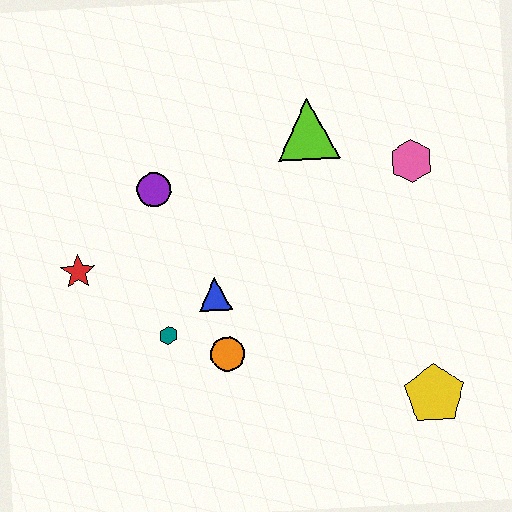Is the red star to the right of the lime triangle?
No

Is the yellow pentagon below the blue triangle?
Yes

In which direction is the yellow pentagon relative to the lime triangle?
The yellow pentagon is below the lime triangle.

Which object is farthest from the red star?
The yellow pentagon is farthest from the red star.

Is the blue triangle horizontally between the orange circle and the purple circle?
Yes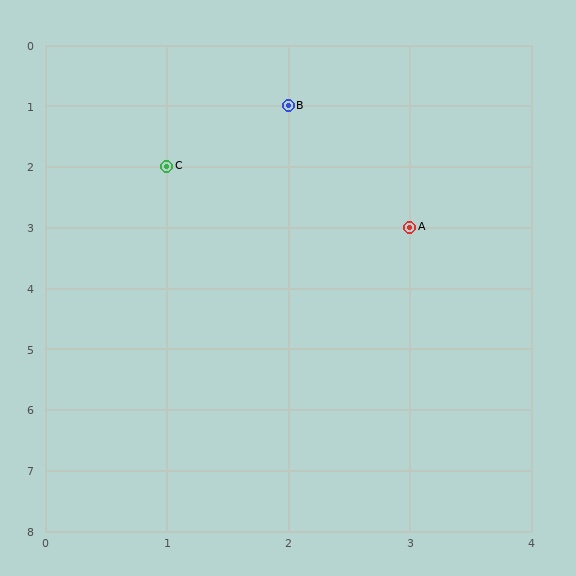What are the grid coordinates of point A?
Point A is at grid coordinates (3, 3).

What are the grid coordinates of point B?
Point B is at grid coordinates (2, 1).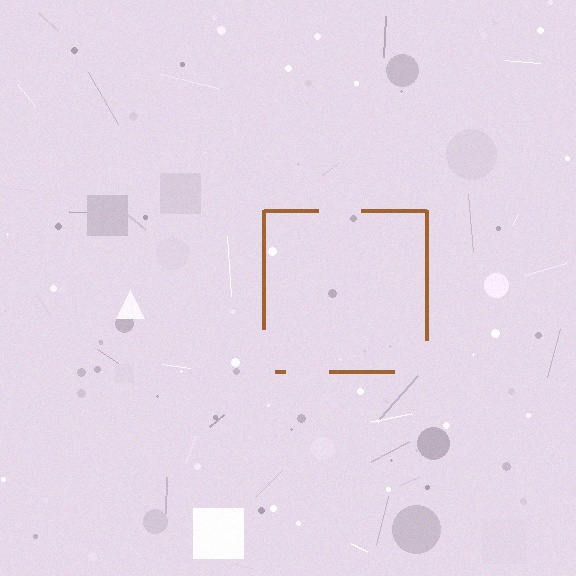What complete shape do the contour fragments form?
The contour fragments form a square.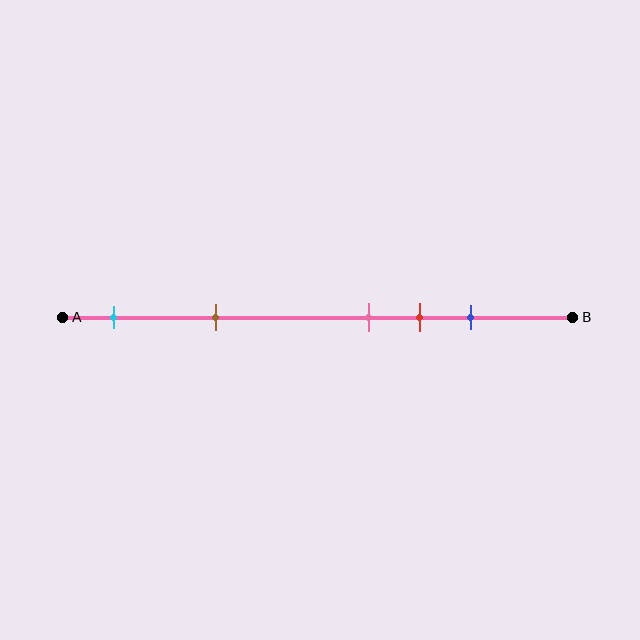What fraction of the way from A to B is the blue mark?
The blue mark is approximately 80% (0.8) of the way from A to B.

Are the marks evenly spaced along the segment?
No, the marks are not evenly spaced.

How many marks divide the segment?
There are 5 marks dividing the segment.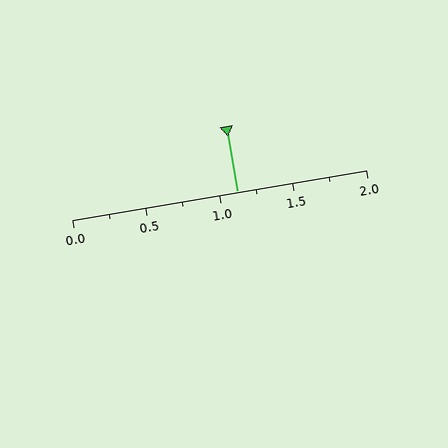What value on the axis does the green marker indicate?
The marker indicates approximately 1.12.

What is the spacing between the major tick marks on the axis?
The major ticks are spaced 0.5 apart.